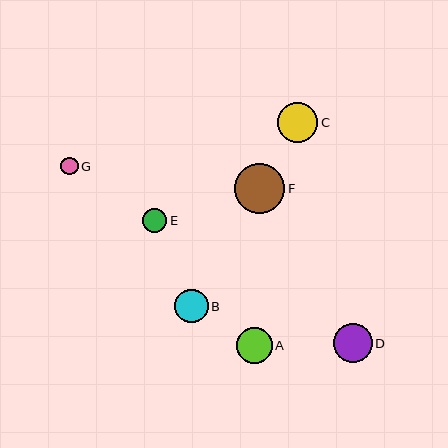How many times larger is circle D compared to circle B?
Circle D is approximately 1.2 times the size of circle B.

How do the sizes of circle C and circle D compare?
Circle C and circle D are approximately the same size.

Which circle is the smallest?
Circle G is the smallest with a size of approximately 17 pixels.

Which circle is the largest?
Circle F is the largest with a size of approximately 50 pixels.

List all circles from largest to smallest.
From largest to smallest: F, C, D, A, B, E, G.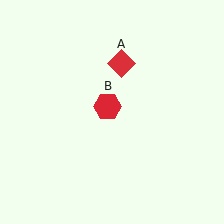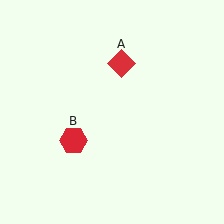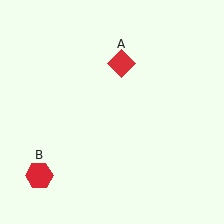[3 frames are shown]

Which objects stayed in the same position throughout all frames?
Red diamond (object A) remained stationary.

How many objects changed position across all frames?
1 object changed position: red hexagon (object B).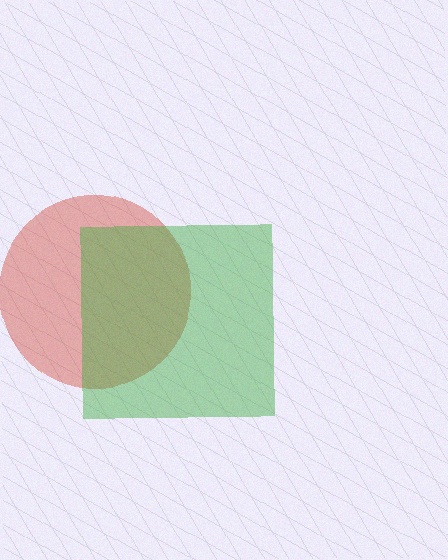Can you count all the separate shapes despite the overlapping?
Yes, there are 2 separate shapes.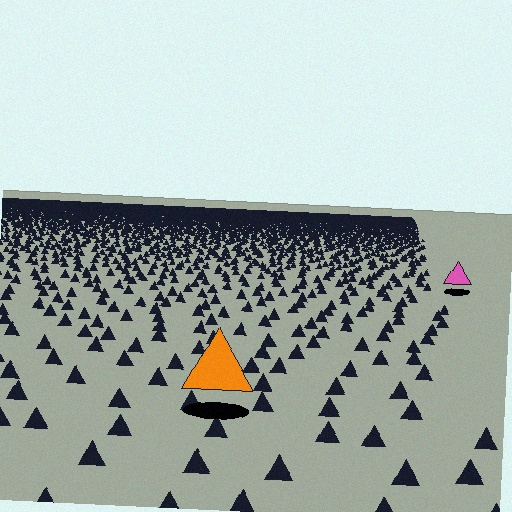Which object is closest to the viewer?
The orange triangle is closest. The texture marks near it are larger and more spread out.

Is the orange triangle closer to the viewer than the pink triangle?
Yes. The orange triangle is closer — you can tell from the texture gradient: the ground texture is coarser near it.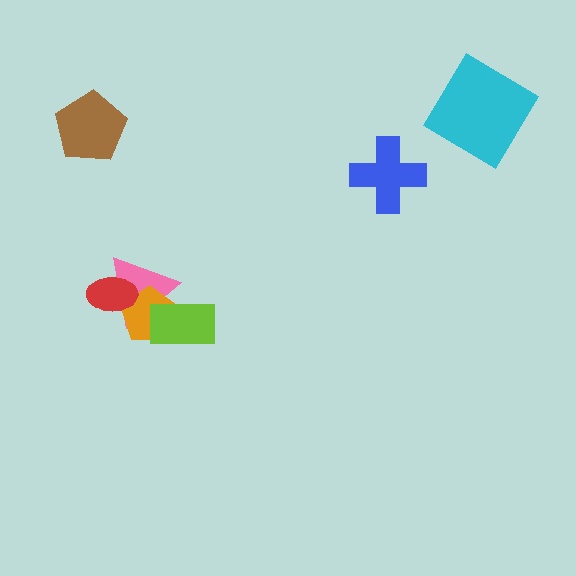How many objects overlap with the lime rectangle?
2 objects overlap with the lime rectangle.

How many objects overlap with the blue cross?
0 objects overlap with the blue cross.